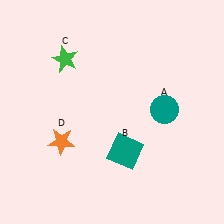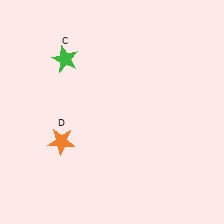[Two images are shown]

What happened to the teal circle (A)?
The teal circle (A) was removed in Image 2. It was in the top-right area of Image 1.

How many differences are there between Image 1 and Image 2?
There are 2 differences between the two images.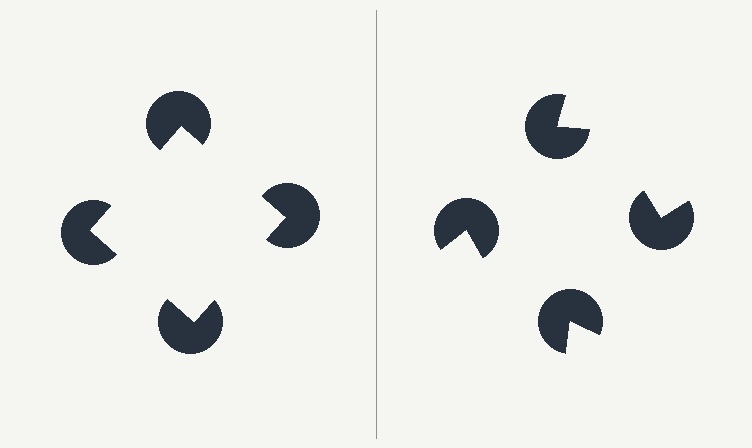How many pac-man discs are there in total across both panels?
8 — 4 on each side.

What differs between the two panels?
The pac-man discs are positioned identically on both sides; only the wedge orientations differ. On the left they align to a square; on the right they are misaligned.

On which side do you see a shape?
An illusory square appears on the left side. On the right side the wedge cuts are rotated, so no coherent shape forms.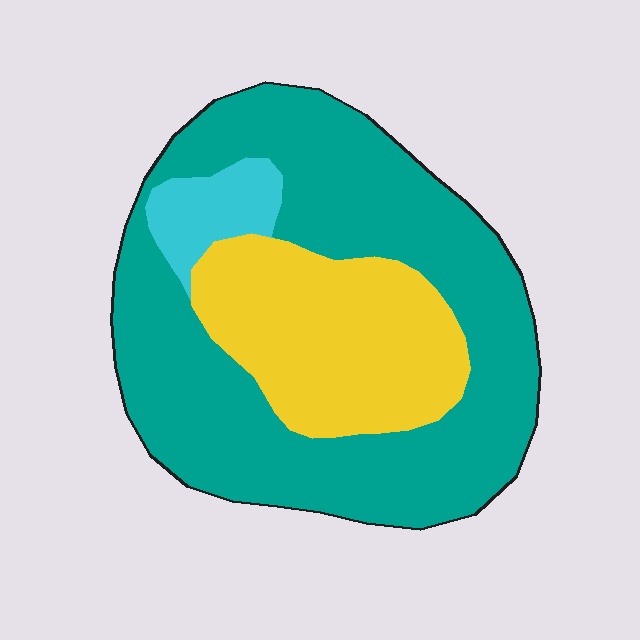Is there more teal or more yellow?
Teal.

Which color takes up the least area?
Cyan, at roughly 5%.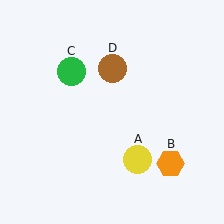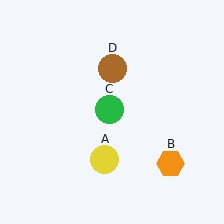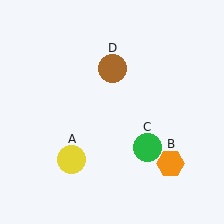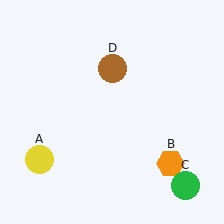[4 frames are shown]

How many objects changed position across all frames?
2 objects changed position: yellow circle (object A), green circle (object C).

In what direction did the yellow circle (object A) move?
The yellow circle (object A) moved left.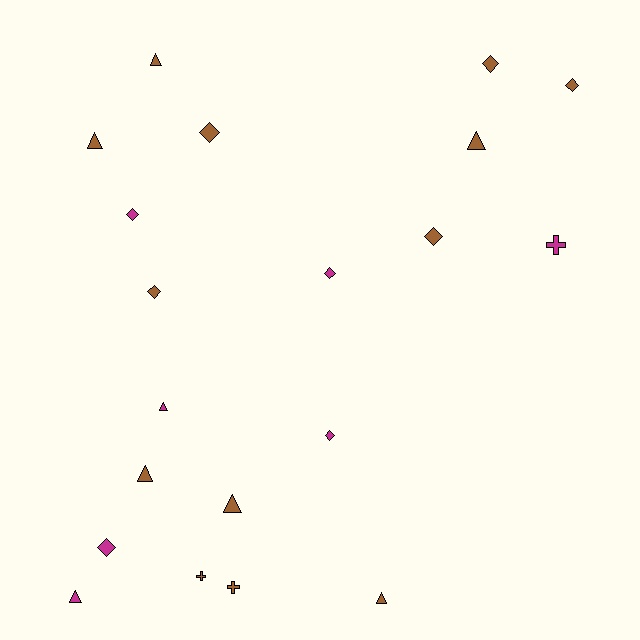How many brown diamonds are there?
There are 5 brown diamonds.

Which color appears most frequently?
Brown, with 13 objects.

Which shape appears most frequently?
Diamond, with 9 objects.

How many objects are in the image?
There are 20 objects.